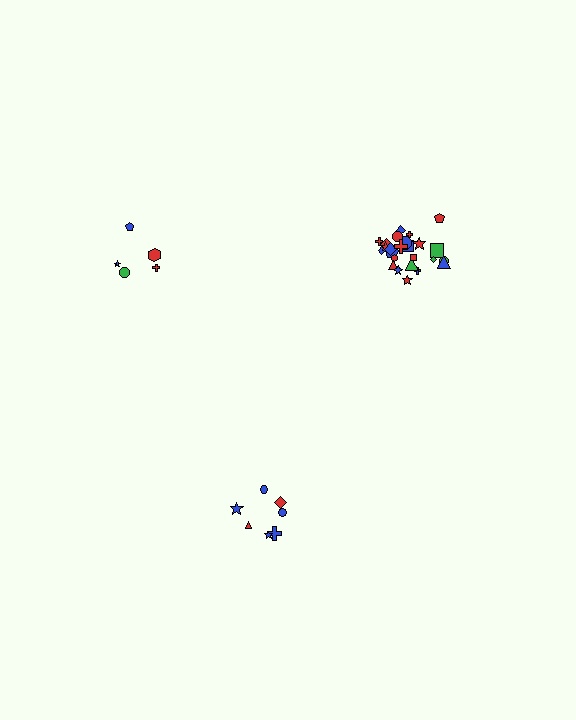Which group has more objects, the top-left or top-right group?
The top-right group.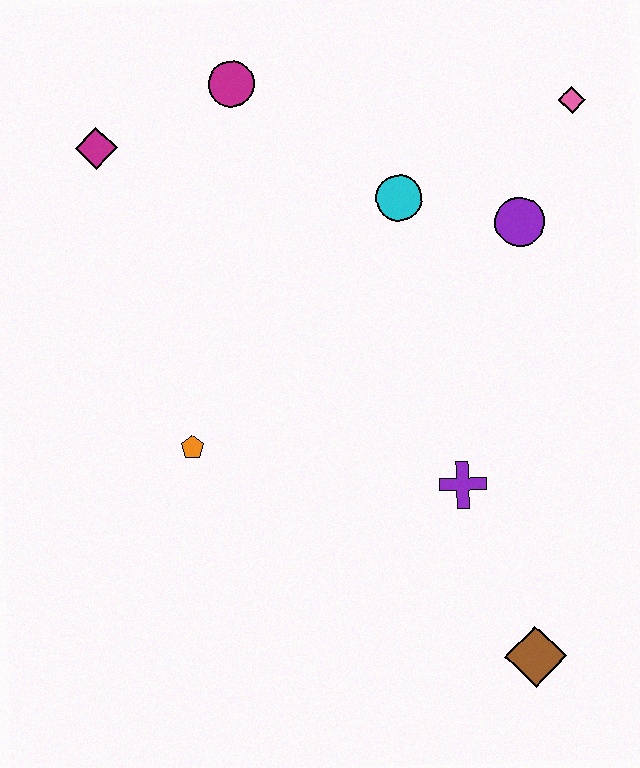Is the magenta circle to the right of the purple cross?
No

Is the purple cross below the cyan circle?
Yes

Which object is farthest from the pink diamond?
The brown diamond is farthest from the pink diamond.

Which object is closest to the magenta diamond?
The magenta circle is closest to the magenta diamond.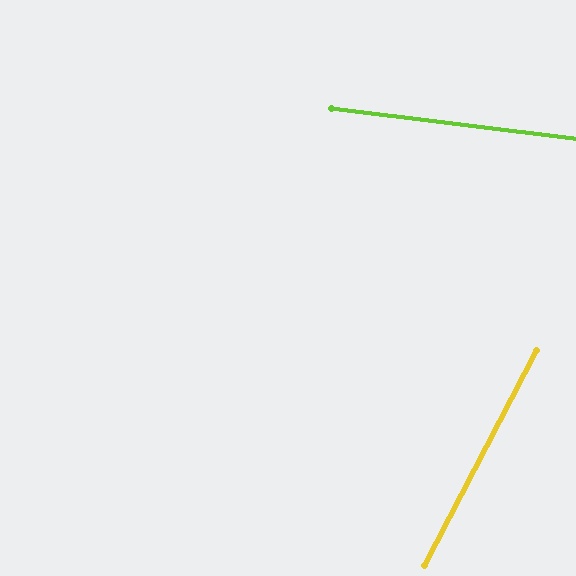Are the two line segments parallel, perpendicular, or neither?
Neither parallel nor perpendicular — they differ by about 69°.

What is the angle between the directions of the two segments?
Approximately 69 degrees.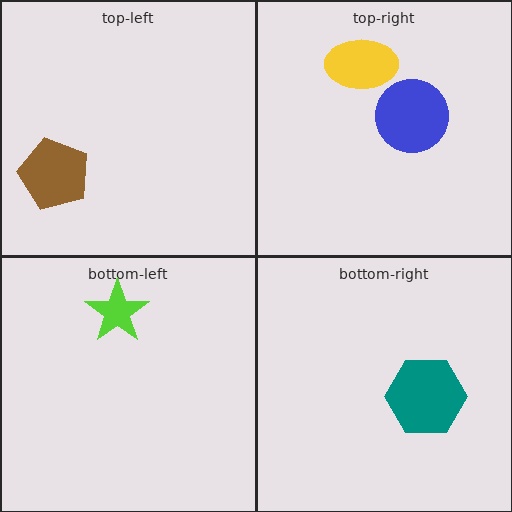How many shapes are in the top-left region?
1.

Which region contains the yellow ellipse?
The top-right region.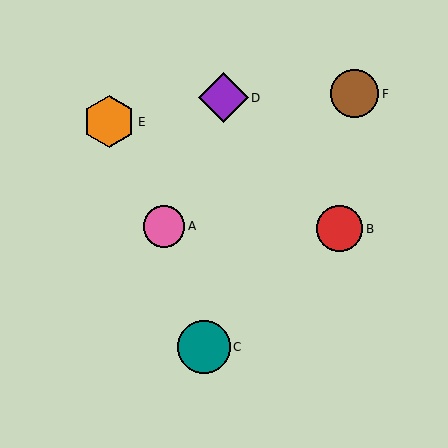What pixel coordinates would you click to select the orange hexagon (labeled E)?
Click at (109, 122) to select the orange hexagon E.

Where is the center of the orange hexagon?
The center of the orange hexagon is at (109, 122).